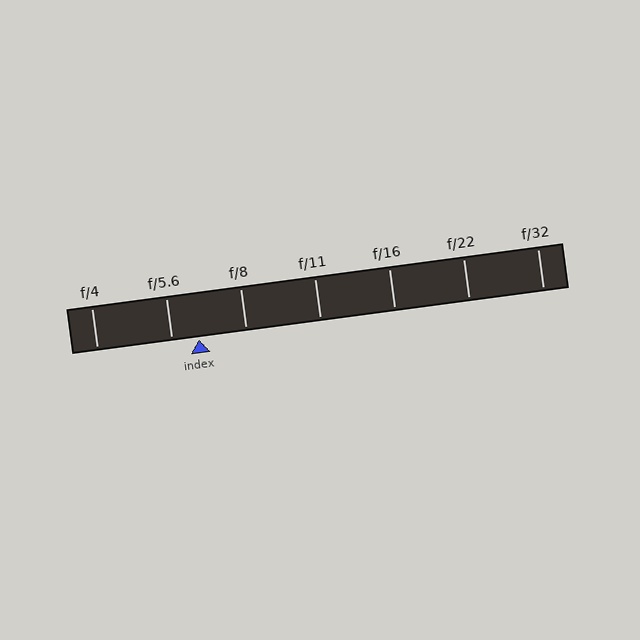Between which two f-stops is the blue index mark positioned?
The index mark is between f/5.6 and f/8.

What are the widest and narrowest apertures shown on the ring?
The widest aperture shown is f/4 and the narrowest is f/32.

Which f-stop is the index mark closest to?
The index mark is closest to f/5.6.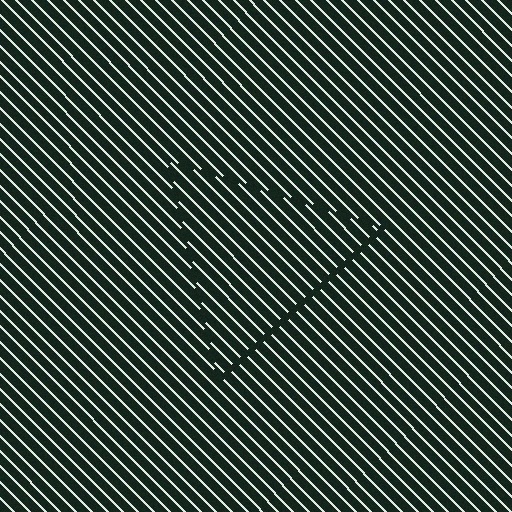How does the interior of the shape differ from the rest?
The interior of the shape contains the same grating, shifted by half a period — the contour is defined by the phase discontinuity where line-ends from the inner and outer gratings abut.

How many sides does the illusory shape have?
3 sides — the line-ends trace a triangle.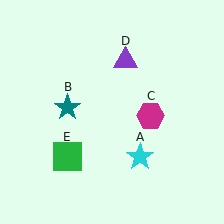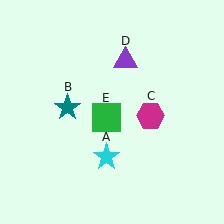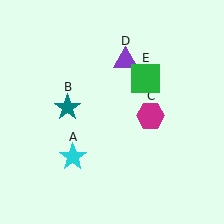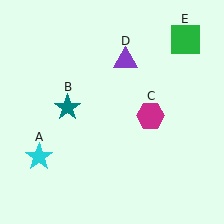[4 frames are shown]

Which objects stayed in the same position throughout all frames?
Teal star (object B) and magenta hexagon (object C) and purple triangle (object D) remained stationary.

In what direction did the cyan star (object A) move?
The cyan star (object A) moved left.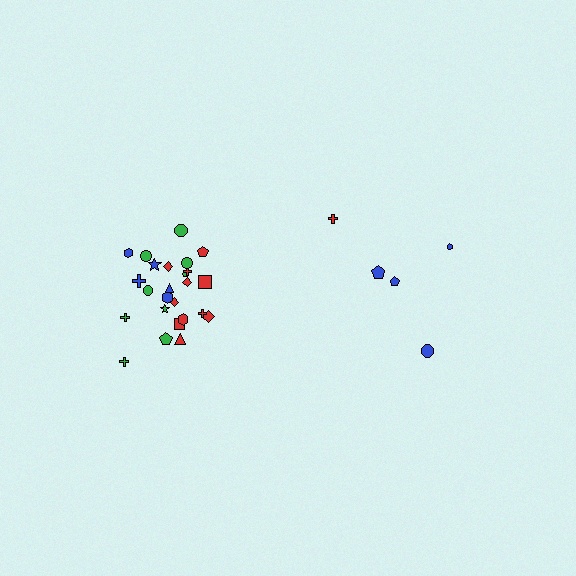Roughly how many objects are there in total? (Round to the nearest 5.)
Roughly 30 objects in total.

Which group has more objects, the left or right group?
The left group.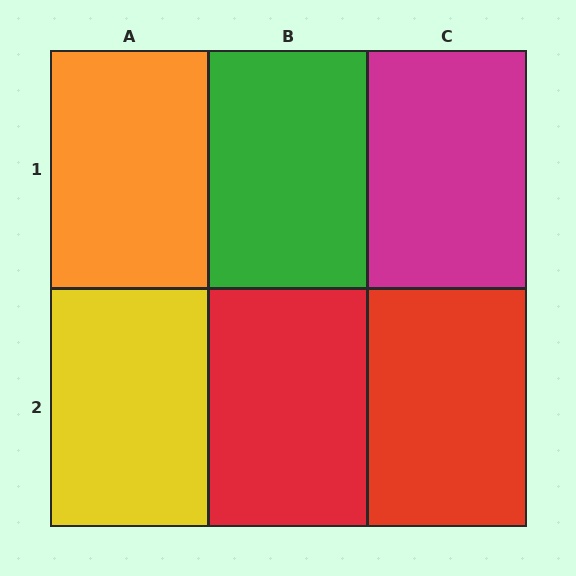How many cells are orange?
1 cell is orange.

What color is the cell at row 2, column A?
Yellow.